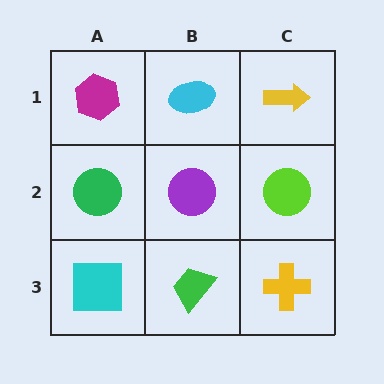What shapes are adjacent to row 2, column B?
A cyan ellipse (row 1, column B), a green trapezoid (row 3, column B), a green circle (row 2, column A), a lime circle (row 2, column C).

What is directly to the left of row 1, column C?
A cyan ellipse.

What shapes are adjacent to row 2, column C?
A yellow arrow (row 1, column C), a yellow cross (row 3, column C), a purple circle (row 2, column B).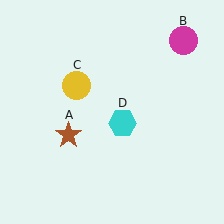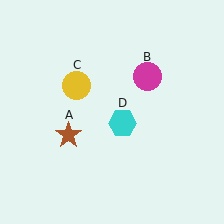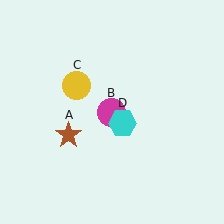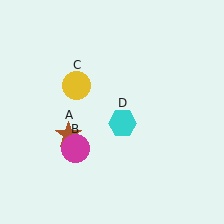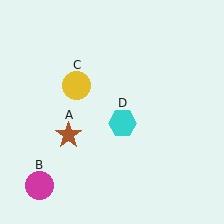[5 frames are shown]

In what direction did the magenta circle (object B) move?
The magenta circle (object B) moved down and to the left.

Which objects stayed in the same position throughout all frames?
Brown star (object A) and yellow circle (object C) and cyan hexagon (object D) remained stationary.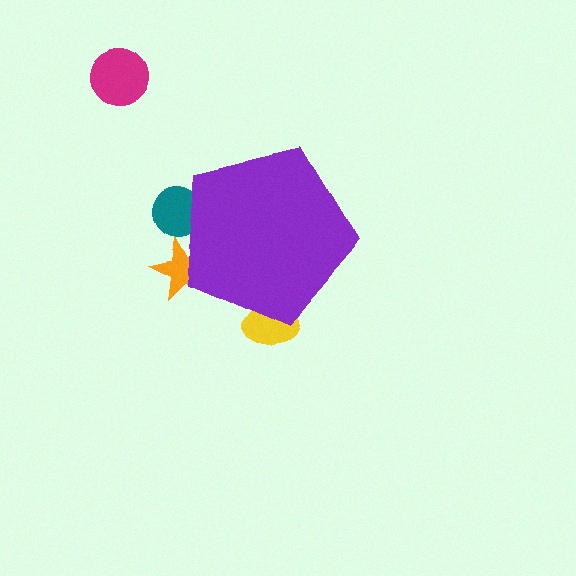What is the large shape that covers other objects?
A purple pentagon.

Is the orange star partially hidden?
Yes, the orange star is partially hidden behind the purple pentagon.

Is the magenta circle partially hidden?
No, the magenta circle is fully visible.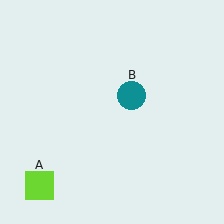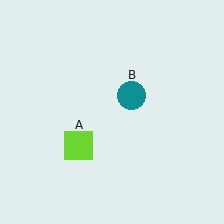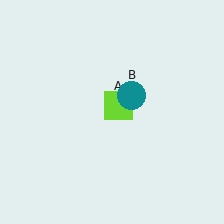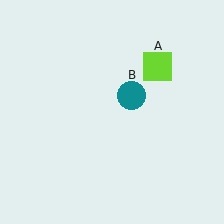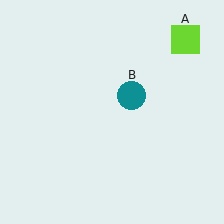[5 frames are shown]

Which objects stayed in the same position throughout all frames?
Teal circle (object B) remained stationary.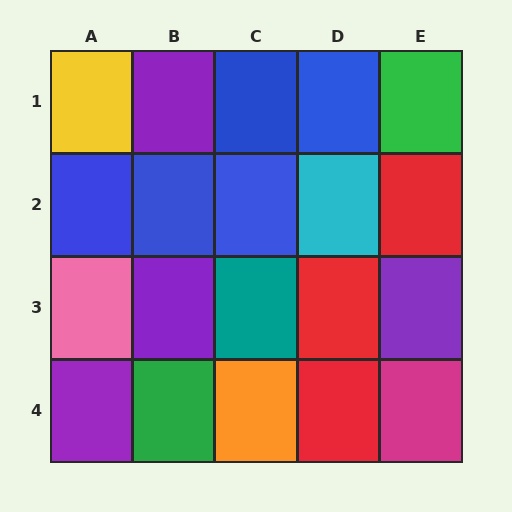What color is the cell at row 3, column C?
Teal.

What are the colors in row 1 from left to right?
Yellow, purple, blue, blue, green.